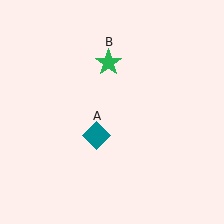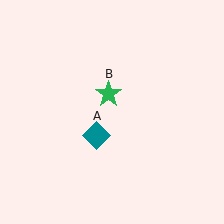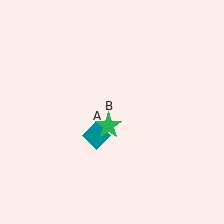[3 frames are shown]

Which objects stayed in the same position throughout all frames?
Teal diamond (object A) remained stationary.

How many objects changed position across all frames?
1 object changed position: green star (object B).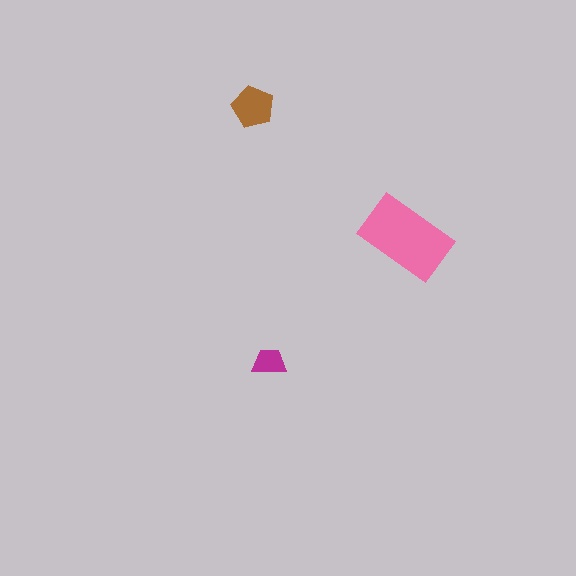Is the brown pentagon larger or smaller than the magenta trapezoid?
Larger.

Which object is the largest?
The pink rectangle.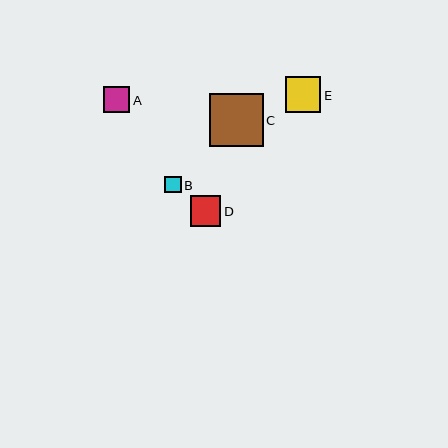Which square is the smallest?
Square B is the smallest with a size of approximately 17 pixels.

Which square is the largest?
Square C is the largest with a size of approximately 53 pixels.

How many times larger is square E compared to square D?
Square E is approximately 1.2 times the size of square D.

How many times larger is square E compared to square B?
Square E is approximately 2.1 times the size of square B.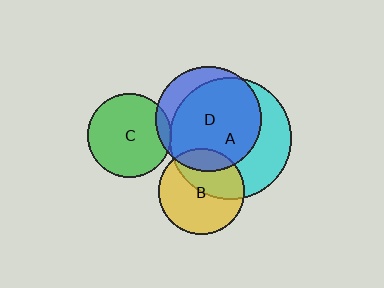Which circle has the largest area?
Circle A (cyan).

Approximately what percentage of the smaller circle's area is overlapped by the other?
Approximately 80%.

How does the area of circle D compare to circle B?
Approximately 1.5 times.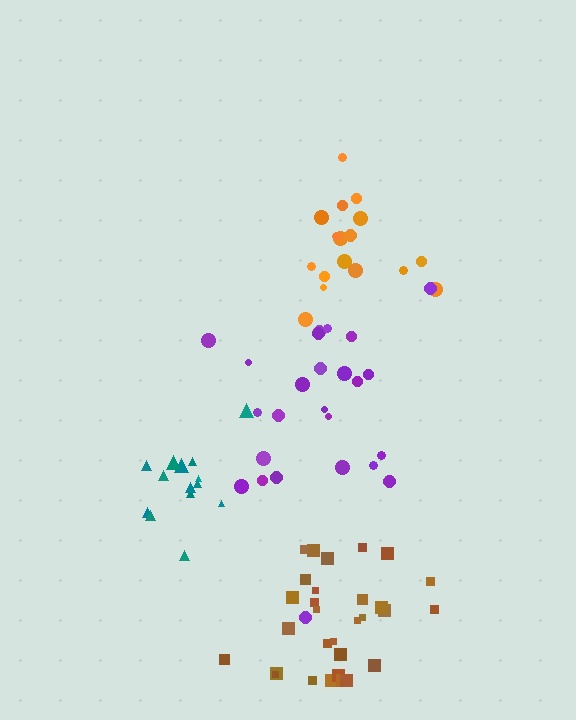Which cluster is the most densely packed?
Teal.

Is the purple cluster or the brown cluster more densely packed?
Brown.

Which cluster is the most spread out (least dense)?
Purple.